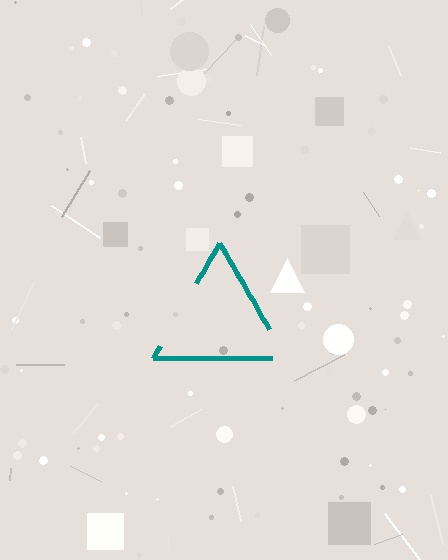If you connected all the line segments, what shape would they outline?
They would outline a triangle.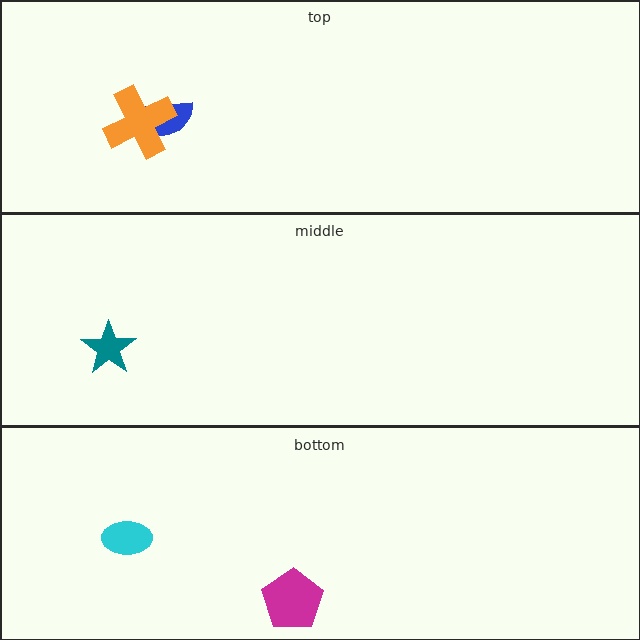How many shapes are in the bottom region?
2.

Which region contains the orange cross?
The top region.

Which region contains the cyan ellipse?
The bottom region.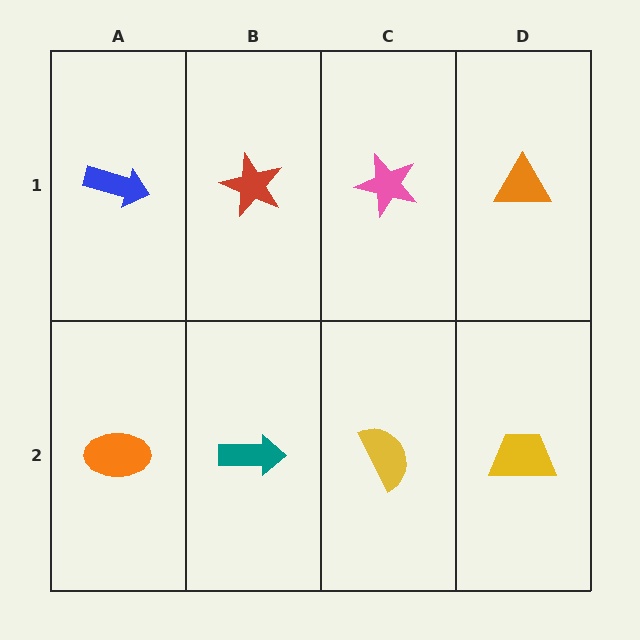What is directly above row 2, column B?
A red star.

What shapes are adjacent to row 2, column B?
A red star (row 1, column B), an orange ellipse (row 2, column A), a yellow semicircle (row 2, column C).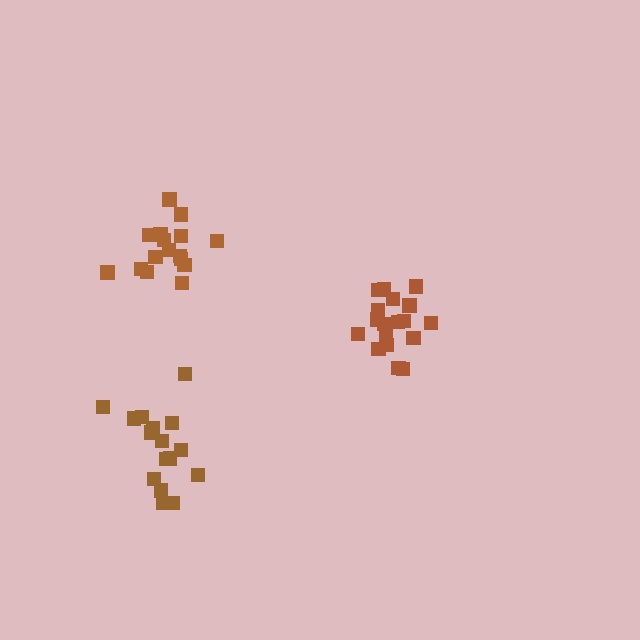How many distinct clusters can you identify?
There are 3 distinct clusters.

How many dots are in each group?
Group 1: 18 dots, Group 2: 16 dots, Group 3: 16 dots (50 total).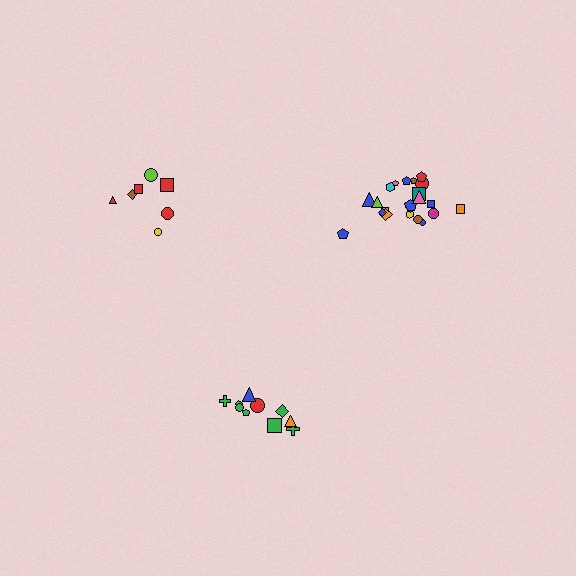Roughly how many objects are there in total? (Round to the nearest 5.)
Roughly 40 objects in total.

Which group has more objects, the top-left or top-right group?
The top-right group.